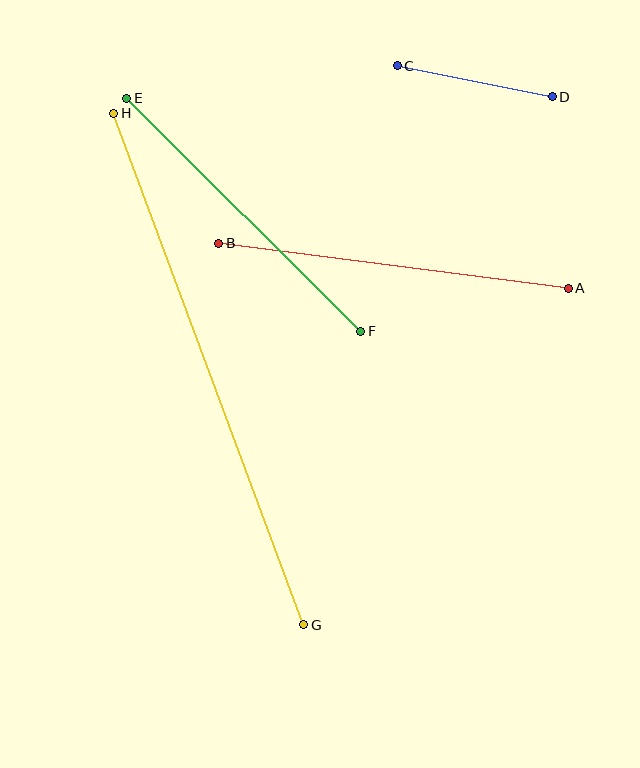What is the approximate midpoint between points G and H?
The midpoint is at approximately (209, 369) pixels.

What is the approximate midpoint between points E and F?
The midpoint is at approximately (244, 215) pixels.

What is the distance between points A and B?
The distance is approximately 352 pixels.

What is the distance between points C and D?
The distance is approximately 158 pixels.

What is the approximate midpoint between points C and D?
The midpoint is at approximately (475, 81) pixels.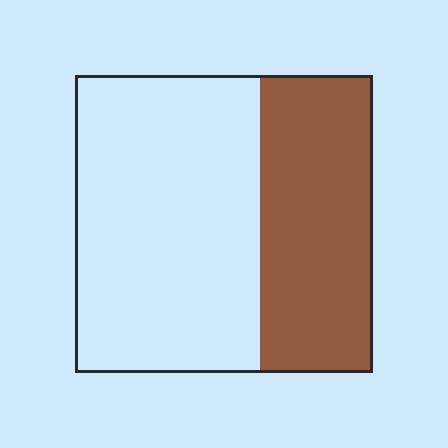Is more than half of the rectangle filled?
No.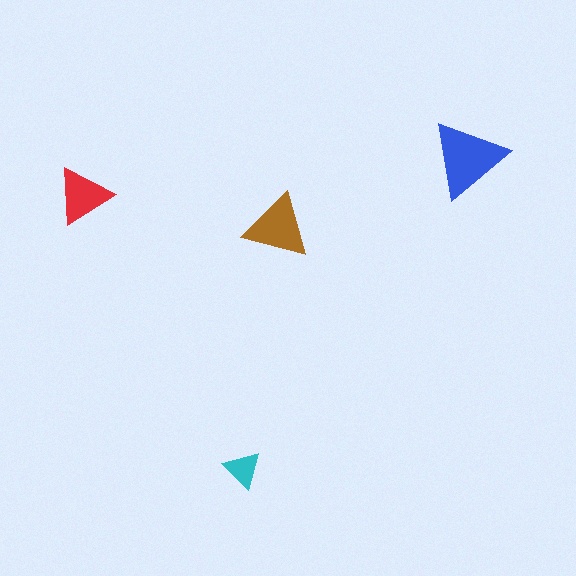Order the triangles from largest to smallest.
the blue one, the brown one, the red one, the cyan one.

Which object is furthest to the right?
The blue triangle is rightmost.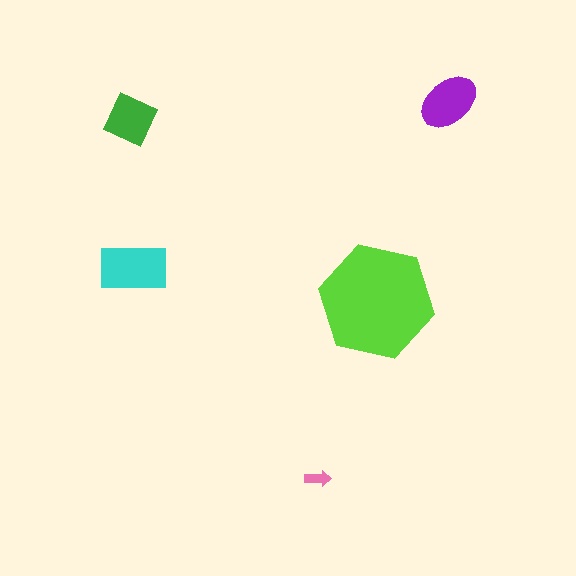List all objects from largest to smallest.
The lime hexagon, the cyan rectangle, the purple ellipse, the green diamond, the pink arrow.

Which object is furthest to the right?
The purple ellipse is rightmost.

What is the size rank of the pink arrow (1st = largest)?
5th.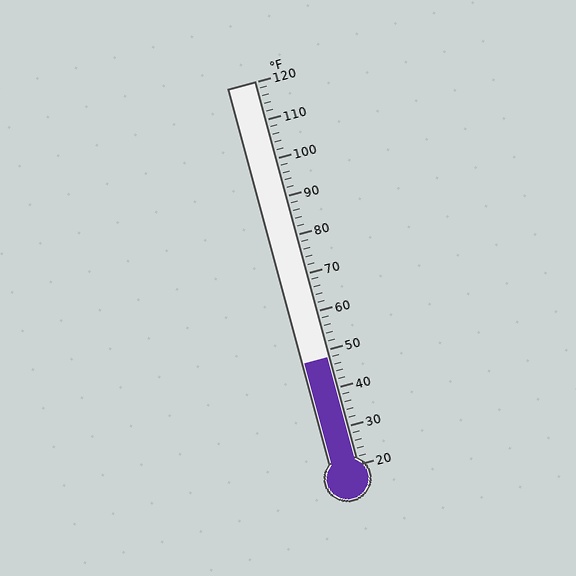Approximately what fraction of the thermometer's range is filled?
The thermometer is filled to approximately 30% of its range.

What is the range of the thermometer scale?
The thermometer scale ranges from 20°F to 120°F.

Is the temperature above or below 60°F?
The temperature is below 60°F.